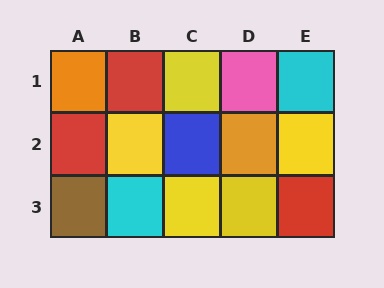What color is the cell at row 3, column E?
Red.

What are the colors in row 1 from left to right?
Orange, red, yellow, pink, cyan.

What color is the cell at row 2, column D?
Orange.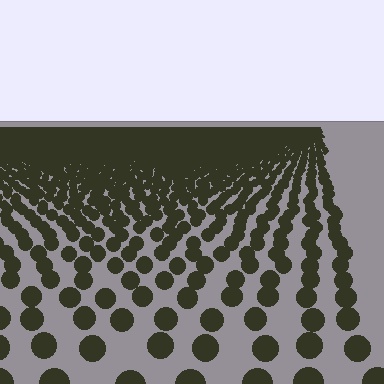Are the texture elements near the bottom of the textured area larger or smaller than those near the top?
Larger. Near the bottom, elements are closer to the viewer and appear at a bigger on-screen size.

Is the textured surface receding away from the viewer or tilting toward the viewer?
The surface is receding away from the viewer. Texture elements get smaller and denser toward the top.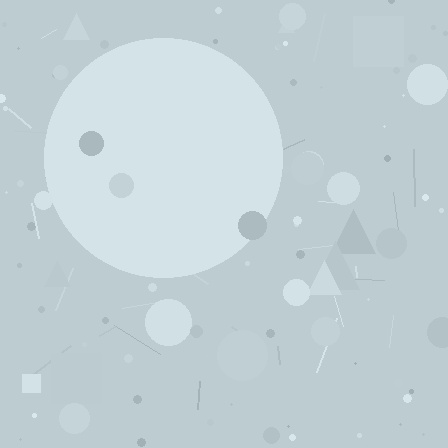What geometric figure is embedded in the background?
A circle is embedded in the background.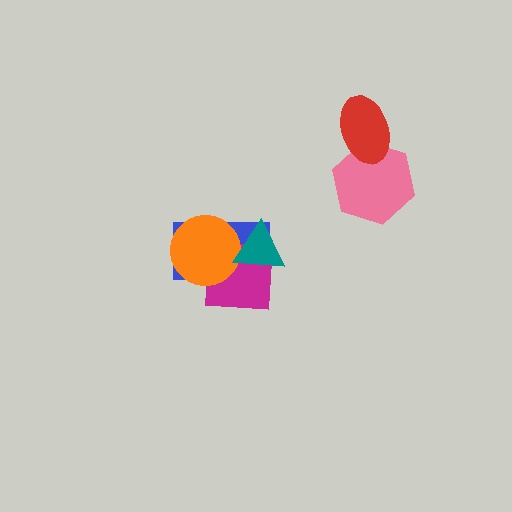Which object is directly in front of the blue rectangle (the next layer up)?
The magenta square is directly in front of the blue rectangle.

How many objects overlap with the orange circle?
3 objects overlap with the orange circle.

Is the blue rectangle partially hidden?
Yes, it is partially covered by another shape.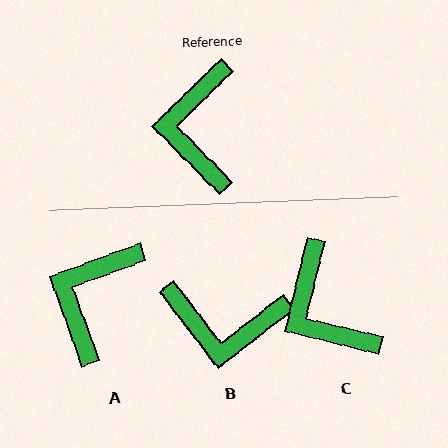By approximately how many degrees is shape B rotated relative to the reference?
Approximately 83 degrees counter-clockwise.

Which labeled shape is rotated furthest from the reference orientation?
B, about 83 degrees away.